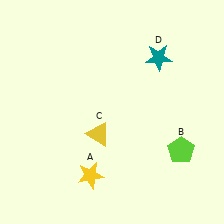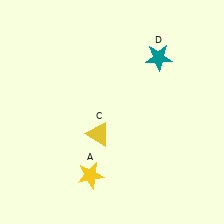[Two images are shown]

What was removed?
The lime pentagon (B) was removed in Image 2.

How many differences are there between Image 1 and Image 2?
There is 1 difference between the two images.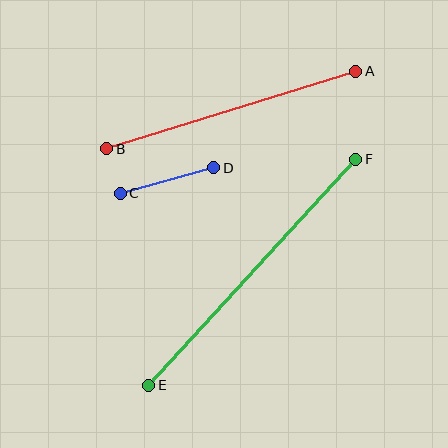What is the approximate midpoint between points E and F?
The midpoint is at approximately (252, 272) pixels.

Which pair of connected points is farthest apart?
Points E and F are farthest apart.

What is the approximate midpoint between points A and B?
The midpoint is at approximately (231, 110) pixels.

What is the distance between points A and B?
The distance is approximately 261 pixels.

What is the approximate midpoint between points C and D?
The midpoint is at approximately (167, 181) pixels.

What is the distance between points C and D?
The distance is approximately 97 pixels.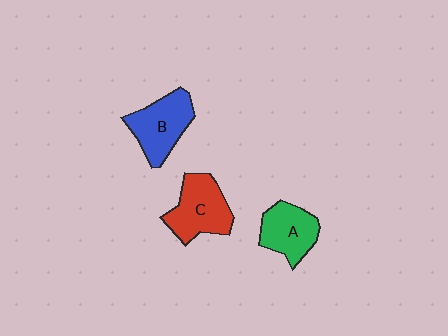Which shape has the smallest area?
Shape A (green).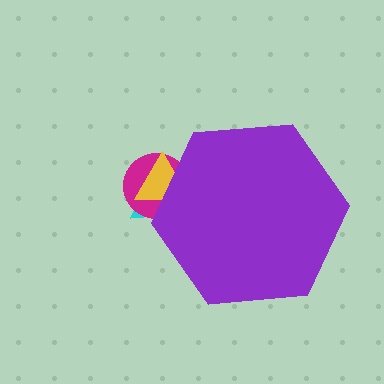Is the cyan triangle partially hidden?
Yes, the cyan triangle is partially hidden behind the purple hexagon.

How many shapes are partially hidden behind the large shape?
3 shapes are partially hidden.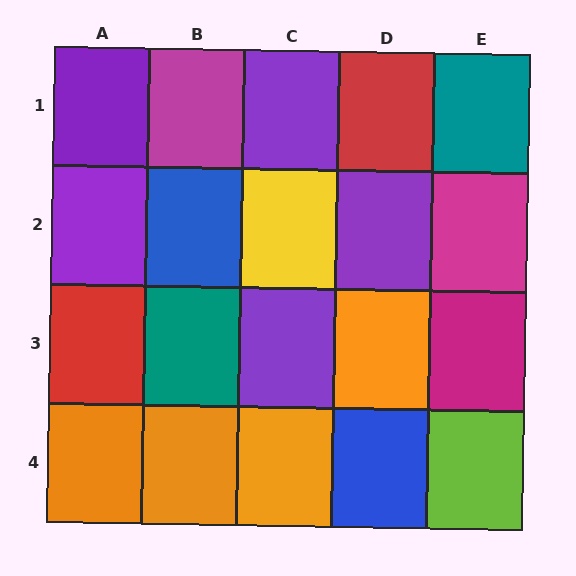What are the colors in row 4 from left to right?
Orange, orange, orange, blue, lime.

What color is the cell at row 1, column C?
Purple.